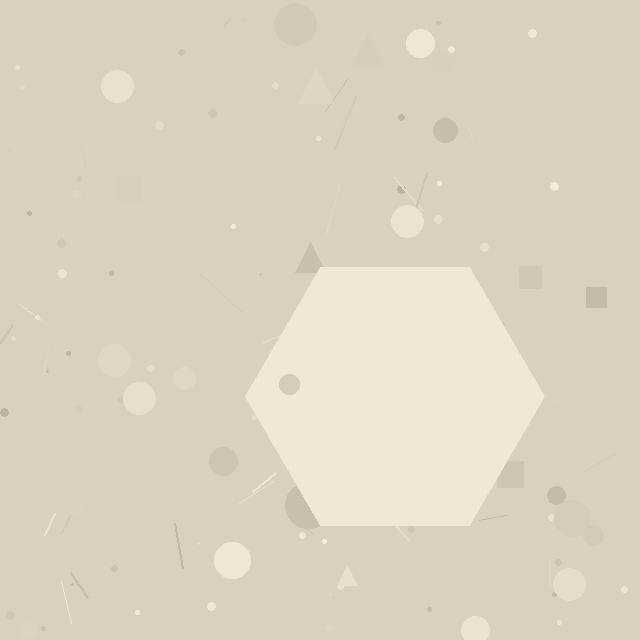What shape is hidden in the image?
A hexagon is hidden in the image.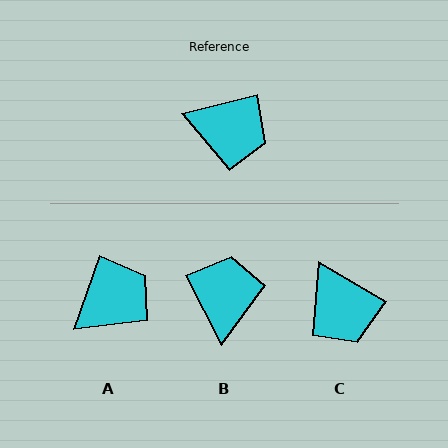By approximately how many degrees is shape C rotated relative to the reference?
Approximately 45 degrees clockwise.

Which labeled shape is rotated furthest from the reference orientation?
B, about 103 degrees away.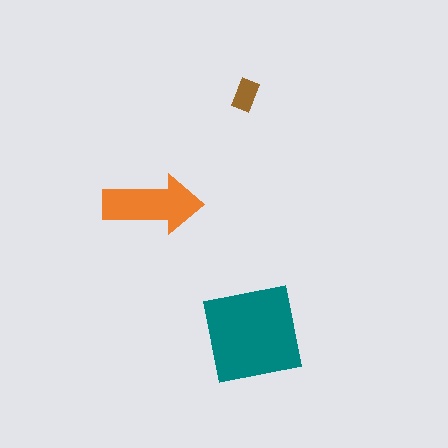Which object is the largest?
The teal square.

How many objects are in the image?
There are 3 objects in the image.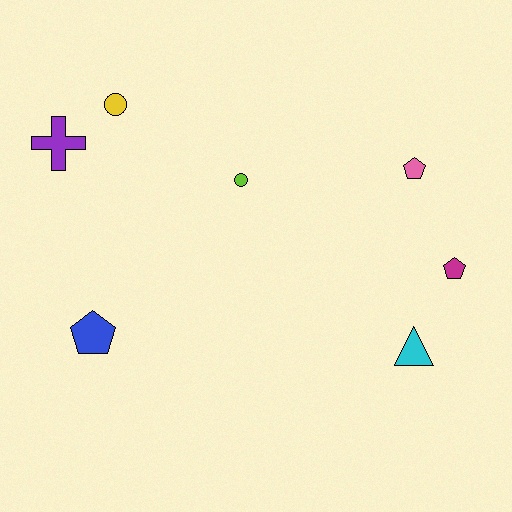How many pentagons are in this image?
There are 3 pentagons.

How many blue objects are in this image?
There is 1 blue object.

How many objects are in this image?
There are 7 objects.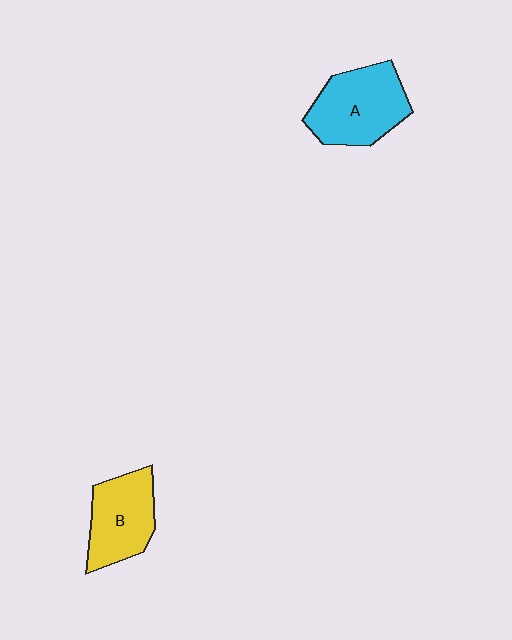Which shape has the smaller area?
Shape B (yellow).